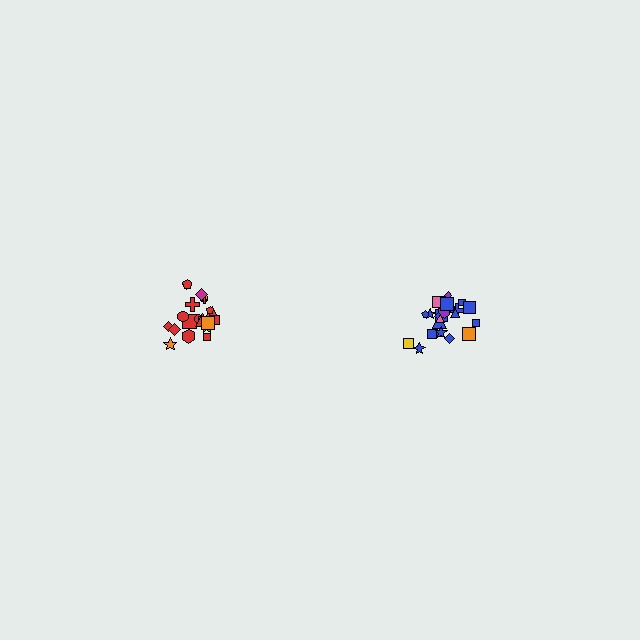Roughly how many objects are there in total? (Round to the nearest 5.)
Roughly 45 objects in total.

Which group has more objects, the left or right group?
The right group.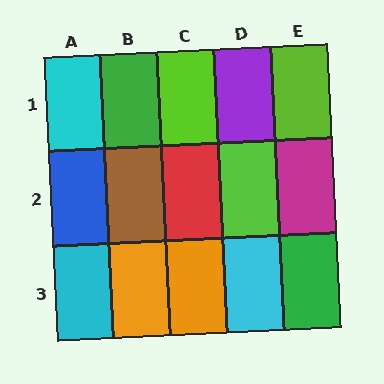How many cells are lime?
3 cells are lime.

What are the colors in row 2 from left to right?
Blue, brown, red, lime, magenta.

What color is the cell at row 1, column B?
Green.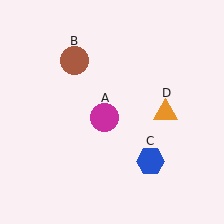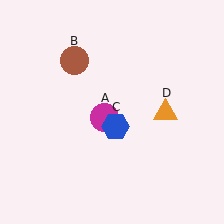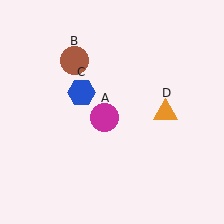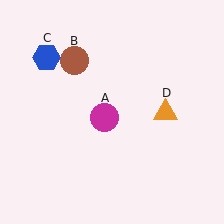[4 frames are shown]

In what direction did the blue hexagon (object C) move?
The blue hexagon (object C) moved up and to the left.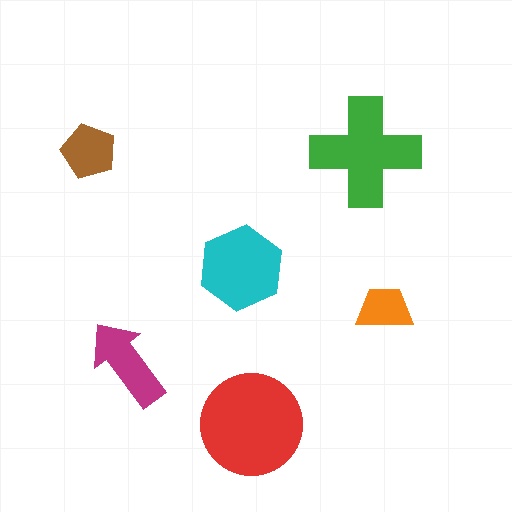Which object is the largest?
The red circle.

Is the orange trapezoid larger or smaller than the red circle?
Smaller.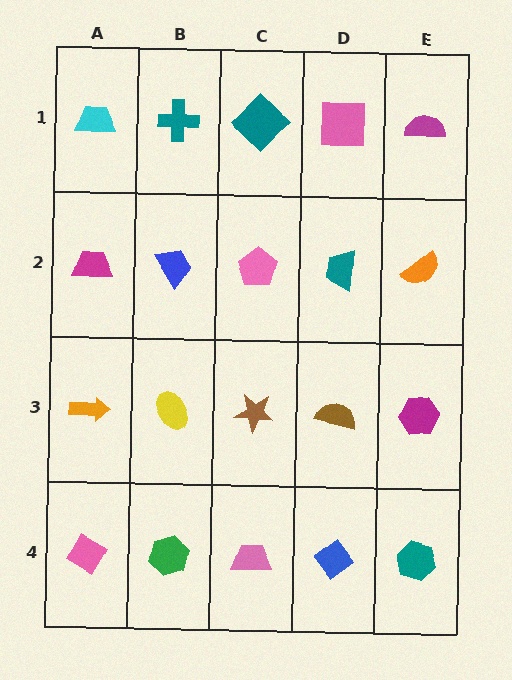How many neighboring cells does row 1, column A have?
2.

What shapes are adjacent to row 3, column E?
An orange semicircle (row 2, column E), a teal hexagon (row 4, column E), a brown semicircle (row 3, column D).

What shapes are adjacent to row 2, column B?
A teal cross (row 1, column B), a yellow ellipse (row 3, column B), a magenta trapezoid (row 2, column A), a pink pentagon (row 2, column C).